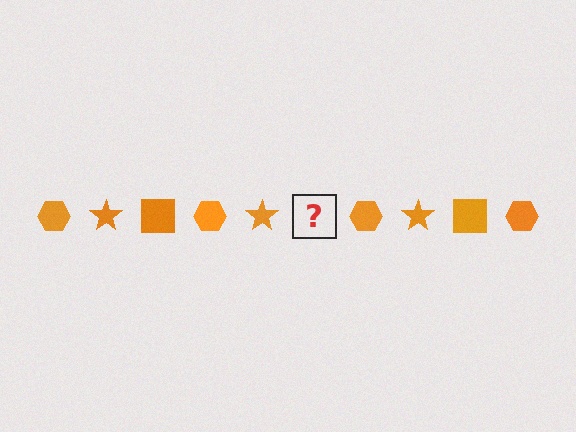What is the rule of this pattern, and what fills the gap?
The rule is that the pattern cycles through hexagon, star, square shapes in orange. The gap should be filled with an orange square.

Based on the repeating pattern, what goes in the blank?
The blank should be an orange square.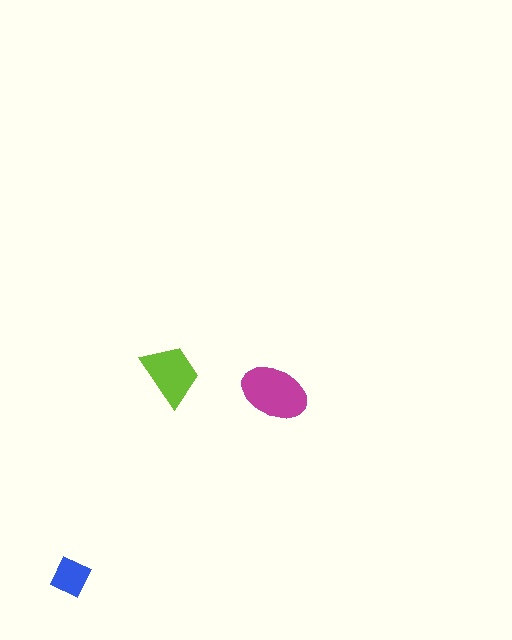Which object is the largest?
The magenta ellipse.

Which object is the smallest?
The blue diamond.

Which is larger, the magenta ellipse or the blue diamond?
The magenta ellipse.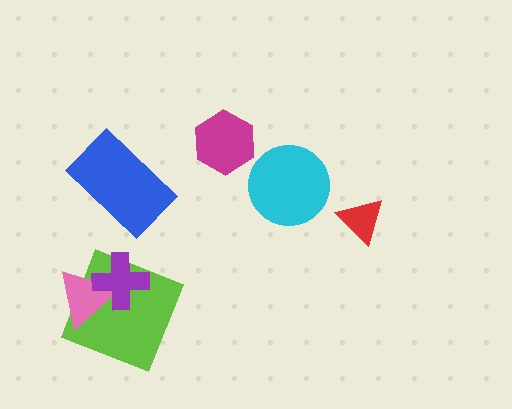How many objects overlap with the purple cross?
2 objects overlap with the purple cross.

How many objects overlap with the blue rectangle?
0 objects overlap with the blue rectangle.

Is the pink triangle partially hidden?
Yes, it is partially covered by another shape.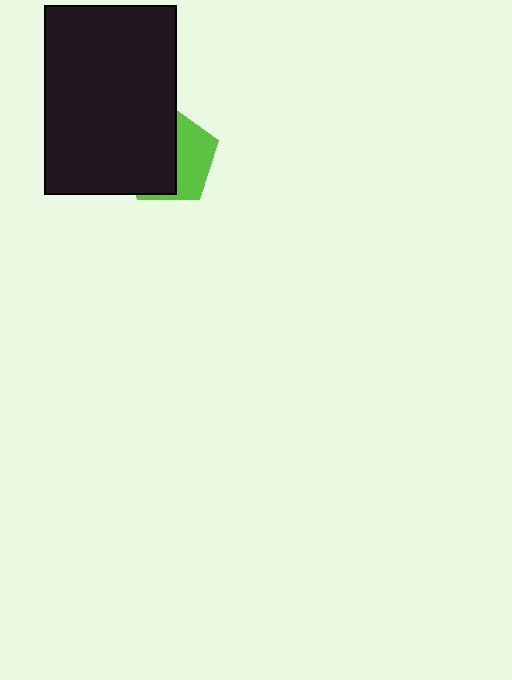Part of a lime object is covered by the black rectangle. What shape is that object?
It is a pentagon.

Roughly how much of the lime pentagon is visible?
A small part of it is visible (roughly 40%).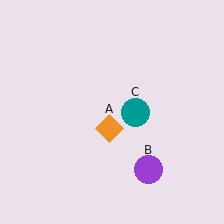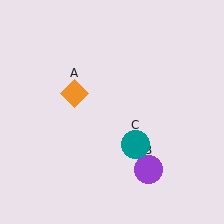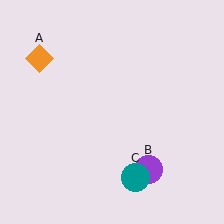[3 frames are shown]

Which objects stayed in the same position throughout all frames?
Purple circle (object B) remained stationary.